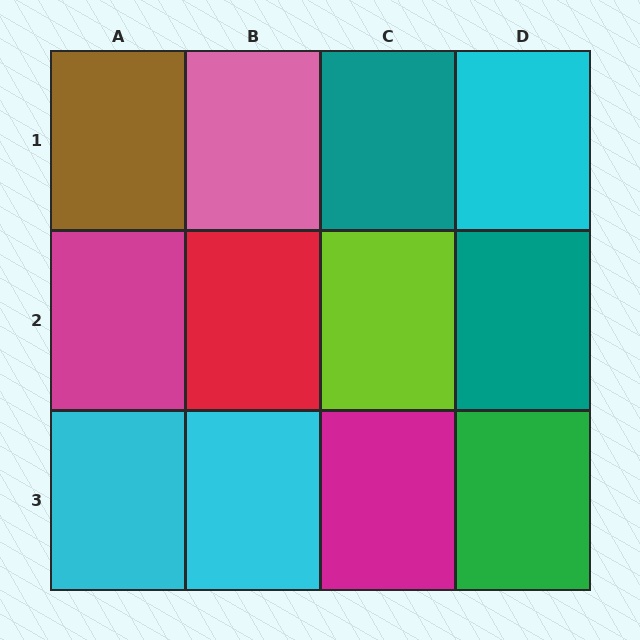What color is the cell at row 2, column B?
Red.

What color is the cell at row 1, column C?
Teal.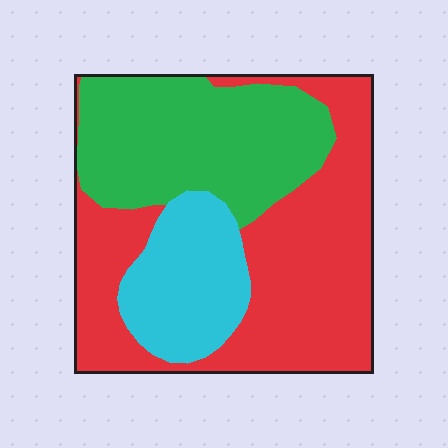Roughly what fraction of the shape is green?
Green covers around 35% of the shape.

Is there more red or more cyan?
Red.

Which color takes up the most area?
Red, at roughly 50%.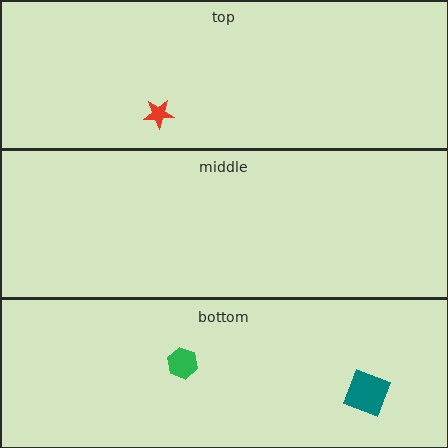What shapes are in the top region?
The red star.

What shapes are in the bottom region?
The green hexagon, the teal diamond.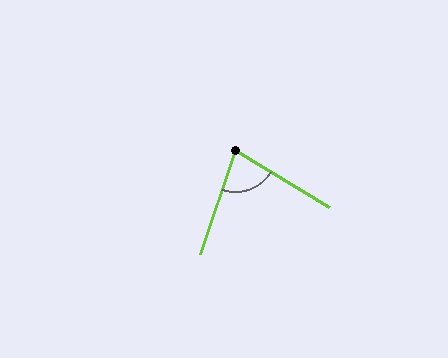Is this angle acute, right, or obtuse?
It is acute.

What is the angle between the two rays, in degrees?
Approximately 77 degrees.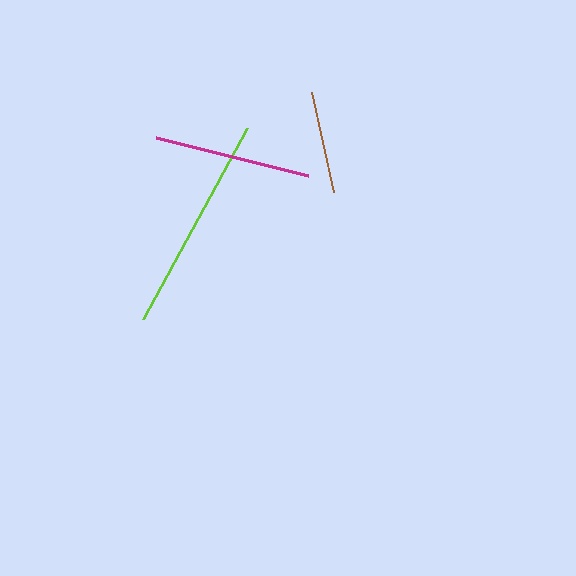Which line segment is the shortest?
The brown line is the shortest at approximately 103 pixels.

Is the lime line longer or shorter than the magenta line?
The lime line is longer than the magenta line.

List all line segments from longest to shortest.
From longest to shortest: lime, magenta, brown.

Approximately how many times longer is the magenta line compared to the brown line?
The magenta line is approximately 1.5 times the length of the brown line.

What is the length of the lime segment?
The lime segment is approximately 218 pixels long.